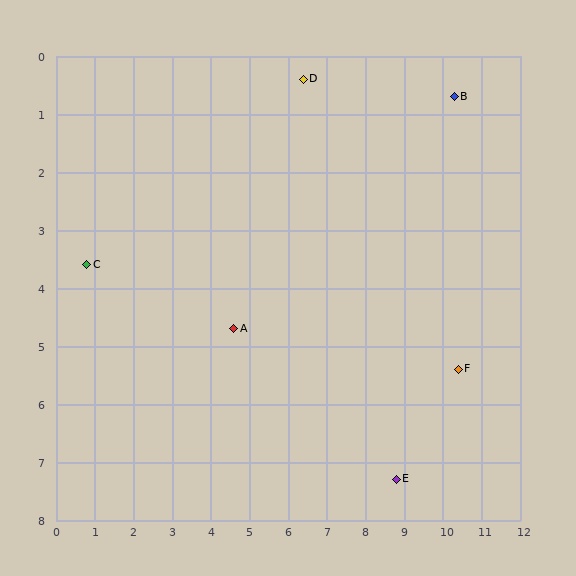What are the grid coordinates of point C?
Point C is at approximately (0.8, 3.6).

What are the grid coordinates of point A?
Point A is at approximately (4.6, 4.7).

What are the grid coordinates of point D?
Point D is at approximately (6.4, 0.4).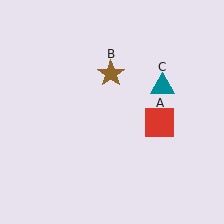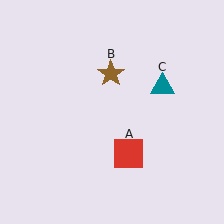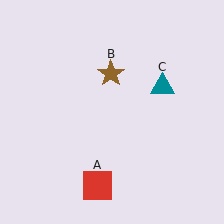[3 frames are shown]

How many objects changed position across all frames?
1 object changed position: red square (object A).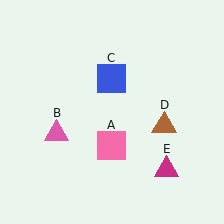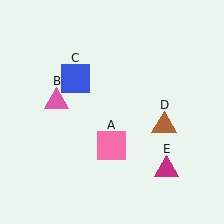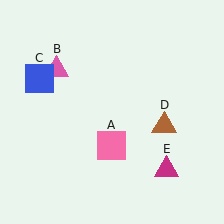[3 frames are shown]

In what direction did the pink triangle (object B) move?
The pink triangle (object B) moved up.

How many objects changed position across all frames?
2 objects changed position: pink triangle (object B), blue square (object C).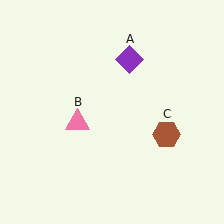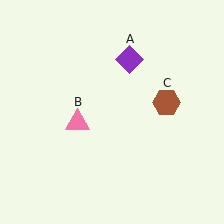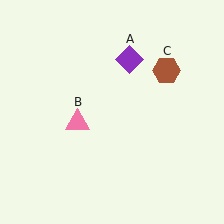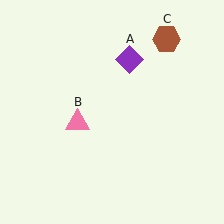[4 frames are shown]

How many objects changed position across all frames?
1 object changed position: brown hexagon (object C).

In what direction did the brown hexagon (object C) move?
The brown hexagon (object C) moved up.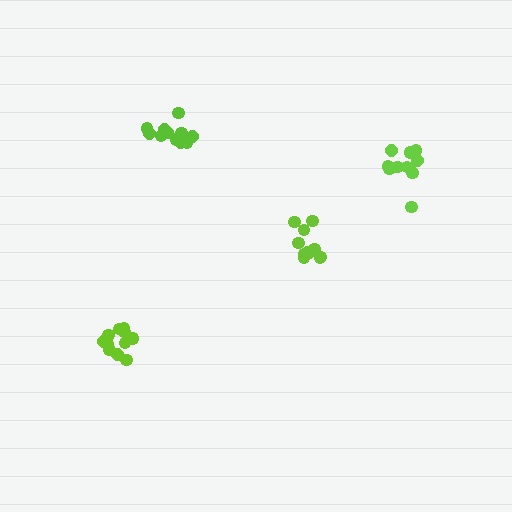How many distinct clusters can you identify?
There are 4 distinct clusters.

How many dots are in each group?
Group 1: 12 dots, Group 2: 12 dots, Group 3: 11 dots, Group 4: 11 dots (46 total).